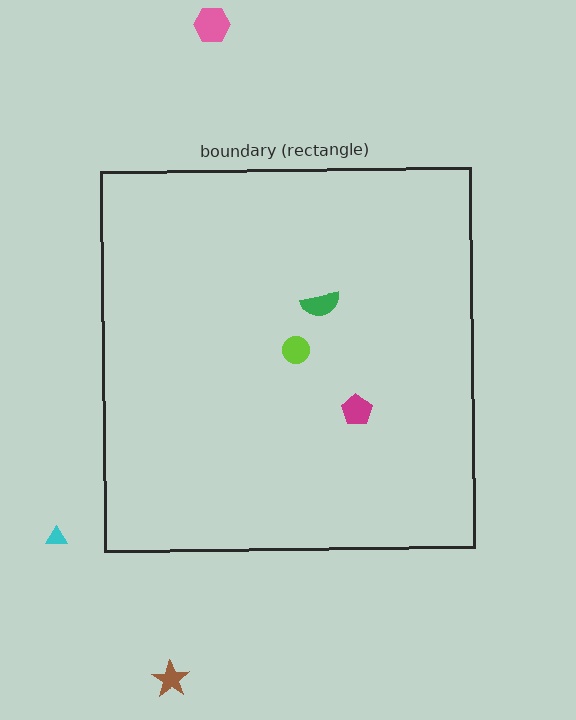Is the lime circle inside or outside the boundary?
Inside.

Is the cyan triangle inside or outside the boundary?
Outside.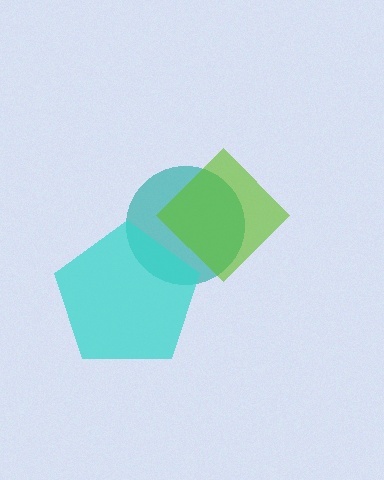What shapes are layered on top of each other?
The layered shapes are: a teal circle, a cyan pentagon, a lime diamond.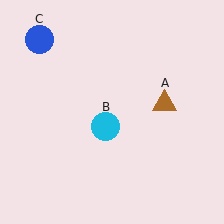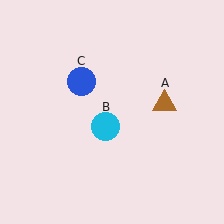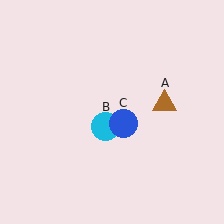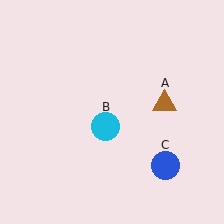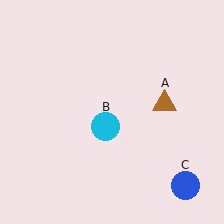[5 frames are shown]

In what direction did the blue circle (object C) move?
The blue circle (object C) moved down and to the right.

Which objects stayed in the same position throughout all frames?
Brown triangle (object A) and cyan circle (object B) remained stationary.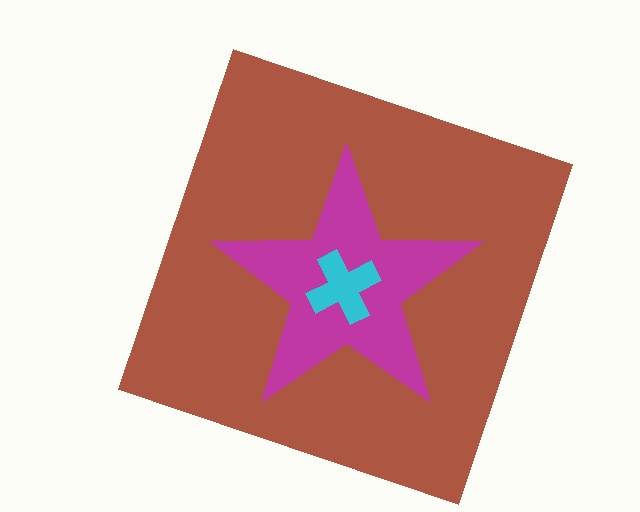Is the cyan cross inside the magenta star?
Yes.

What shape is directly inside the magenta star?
The cyan cross.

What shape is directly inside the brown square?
The magenta star.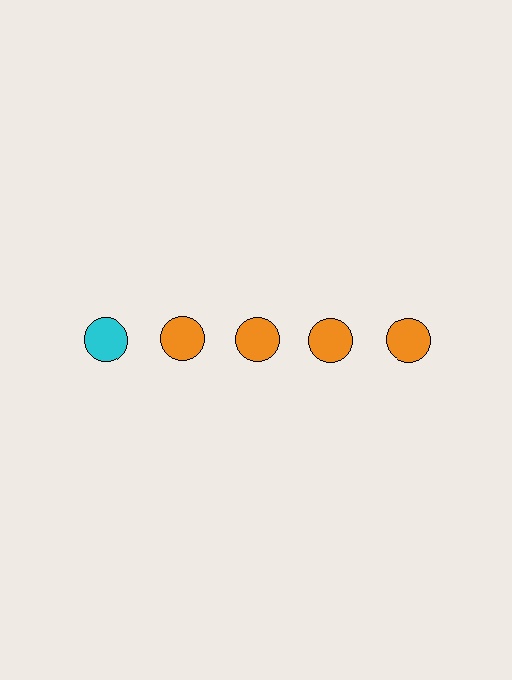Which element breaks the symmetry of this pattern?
The cyan circle in the top row, leftmost column breaks the symmetry. All other shapes are orange circles.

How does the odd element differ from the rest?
It has a different color: cyan instead of orange.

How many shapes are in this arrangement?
There are 5 shapes arranged in a grid pattern.